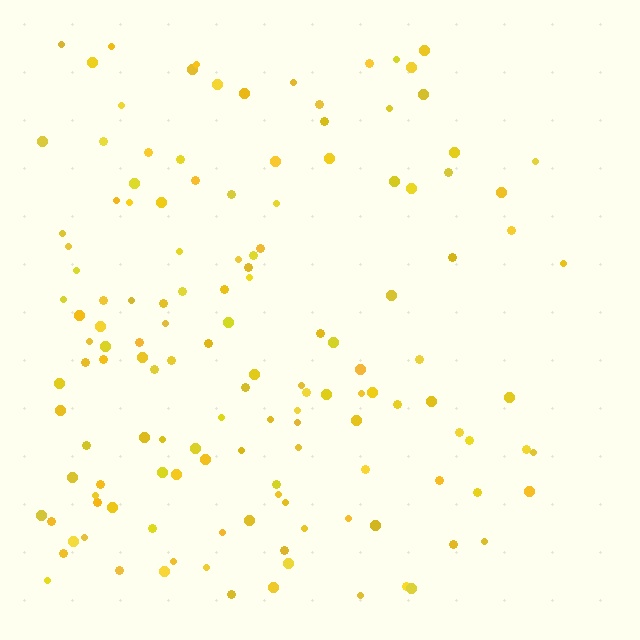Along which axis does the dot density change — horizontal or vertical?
Horizontal.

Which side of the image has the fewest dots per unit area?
The right.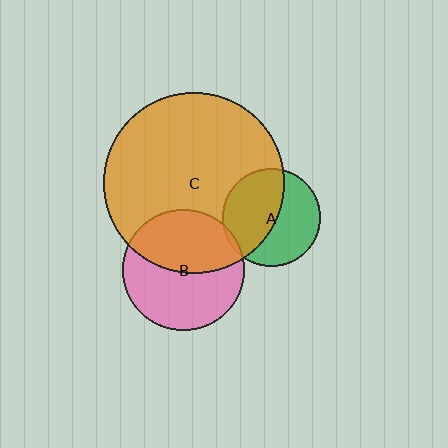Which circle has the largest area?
Circle C (orange).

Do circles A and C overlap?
Yes.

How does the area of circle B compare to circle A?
Approximately 1.6 times.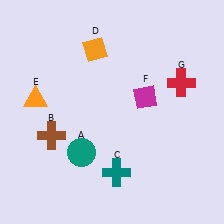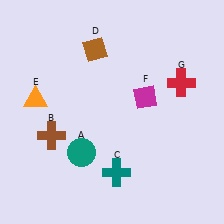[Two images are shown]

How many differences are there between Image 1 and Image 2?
There is 1 difference between the two images.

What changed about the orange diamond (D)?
In Image 1, D is orange. In Image 2, it changed to brown.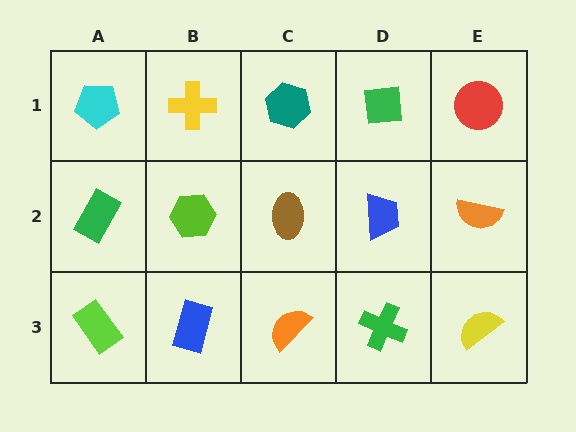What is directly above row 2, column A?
A cyan pentagon.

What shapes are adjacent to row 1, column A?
A green rectangle (row 2, column A), a yellow cross (row 1, column B).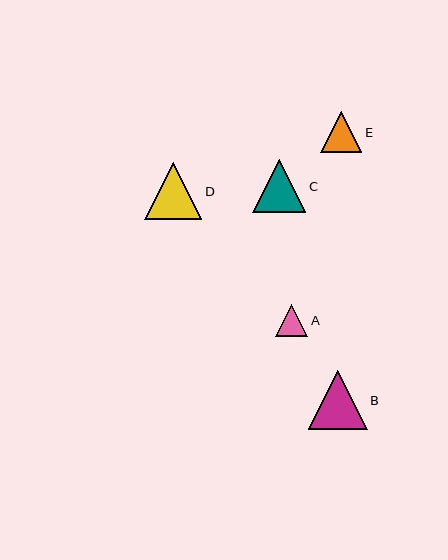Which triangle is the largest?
Triangle B is the largest with a size of approximately 59 pixels.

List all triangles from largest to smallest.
From largest to smallest: B, D, C, E, A.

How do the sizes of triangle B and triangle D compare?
Triangle B and triangle D are approximately the same size.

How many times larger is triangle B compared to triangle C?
Triangle B is approximately 1.1 times the size of triangle C.